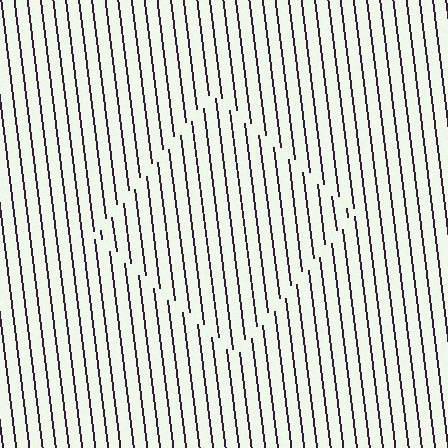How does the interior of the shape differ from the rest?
The interior of the shape contains the same grating, shifted by half a period — the contour is defined by the phase discontinuity where line-ends from the inner and outer gratings abut.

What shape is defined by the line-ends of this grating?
An illusory square. The interior of the shape contains the same grating, shifted by half a period — the contour is defined by the phase discontinuity where line-ends from the inner and outer gratings abut.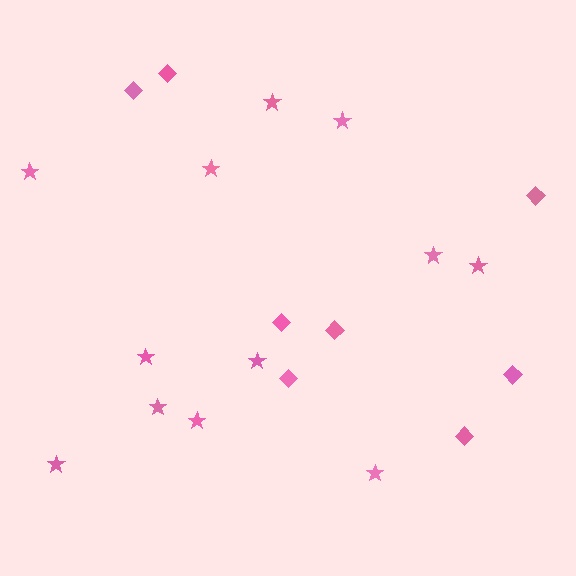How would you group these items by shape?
There are 2 groups: one group of stars (12) and one group of diamonds (8).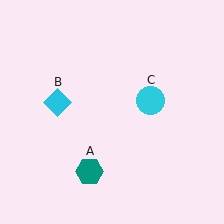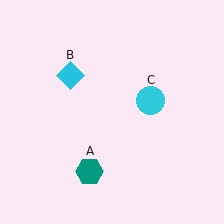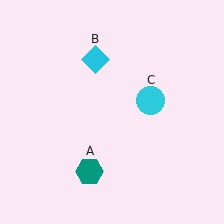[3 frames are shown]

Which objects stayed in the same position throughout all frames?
Teal hexagon (object A) and cyan circle (object C) remained stationary.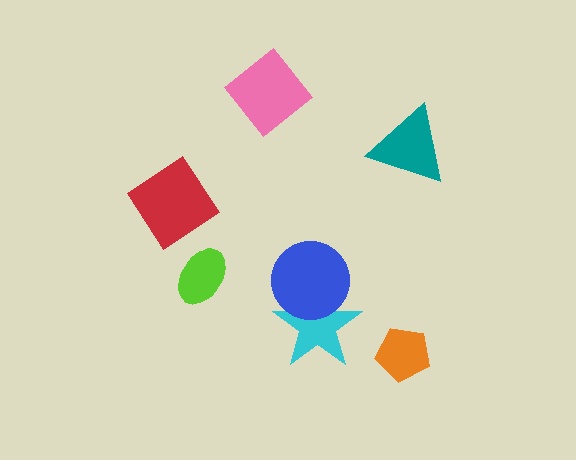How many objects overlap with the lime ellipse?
0 objects overlap with the lime ellipse.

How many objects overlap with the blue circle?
1 object overlaps with the blue circle.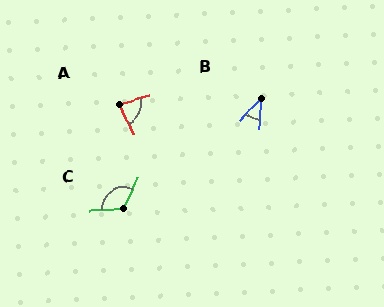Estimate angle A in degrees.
Approximately 81 degrees.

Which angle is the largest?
C, at approximately 119 degrees.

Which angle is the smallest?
B, at approximately 41 degrees.